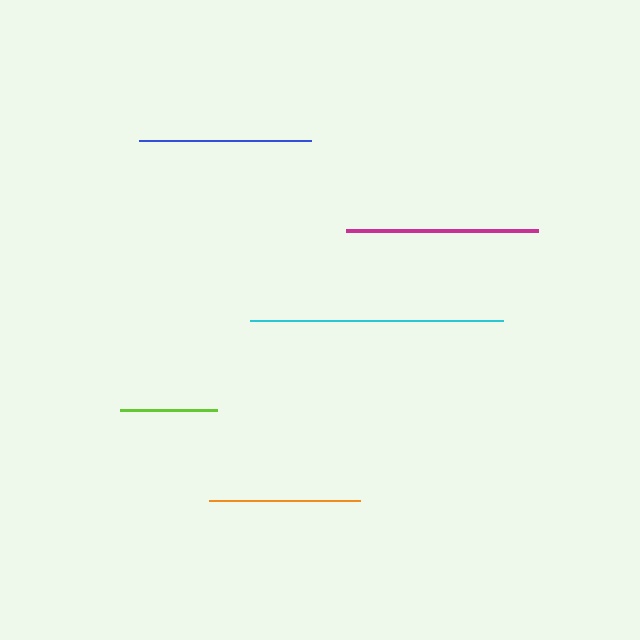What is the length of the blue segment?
The blue segment is approximately 173 pixels long.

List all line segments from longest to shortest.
From longest to shortest: cyan, magenta, blue, orange, lime.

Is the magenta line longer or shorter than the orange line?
The magenta line is longer than the orange line.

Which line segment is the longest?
The cyan line is the longest at approximately 253 pixels.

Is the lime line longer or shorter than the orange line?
The orange line is longer than the lime line.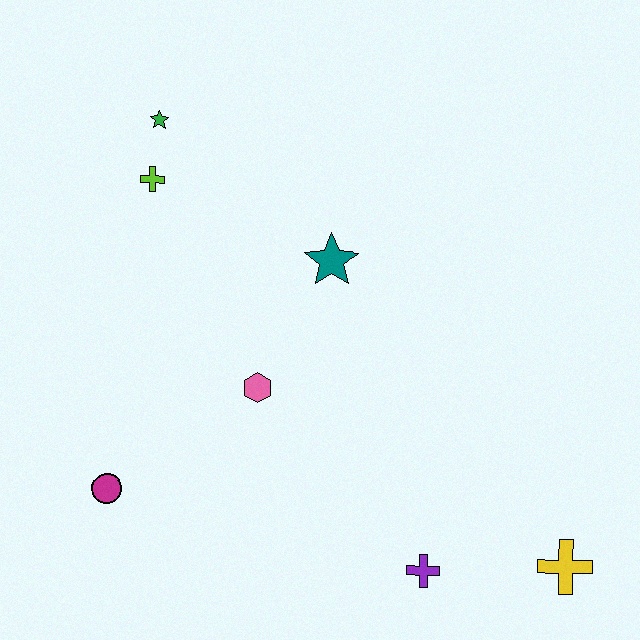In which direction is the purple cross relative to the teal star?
The purple cross is below the teal star.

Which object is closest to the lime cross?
The green star is closest to the lime cross.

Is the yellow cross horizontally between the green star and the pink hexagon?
No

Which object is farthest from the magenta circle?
The yellow cross is farthest from the magenta circle.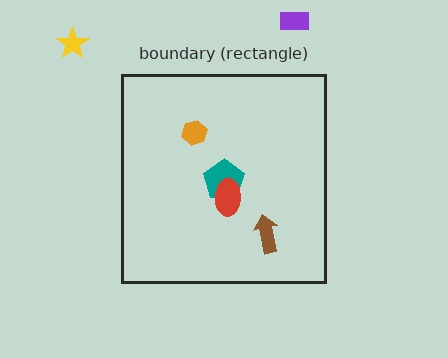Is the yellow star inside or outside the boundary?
Outside.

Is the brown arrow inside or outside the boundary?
Inside.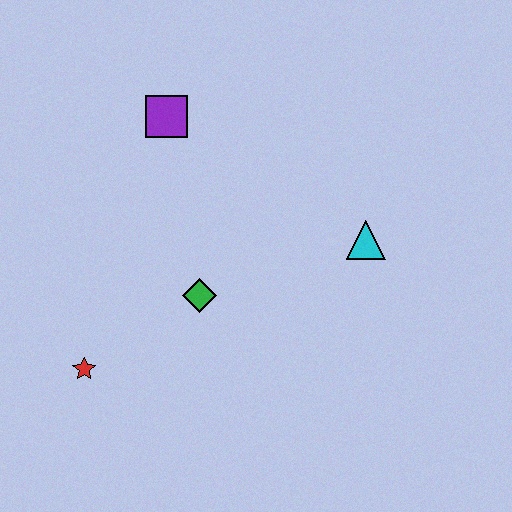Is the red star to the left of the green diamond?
Yes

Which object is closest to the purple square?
The green diamond is closest to the purple square.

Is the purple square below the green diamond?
No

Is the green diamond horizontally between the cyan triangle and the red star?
Yes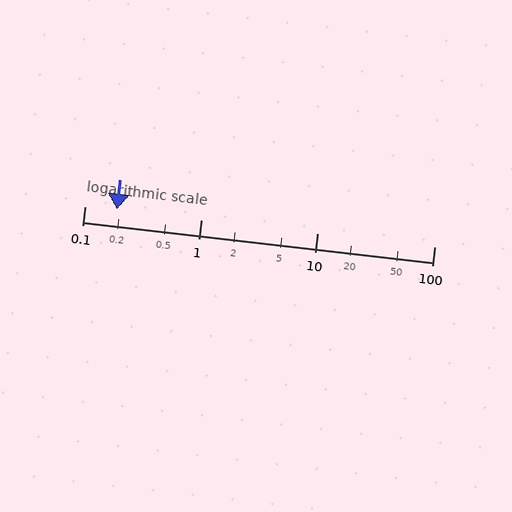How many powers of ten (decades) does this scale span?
The scale spans 3 decades, from 0.1 to 100.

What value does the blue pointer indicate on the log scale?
The pointer indicates approximately 0.19.